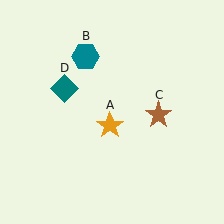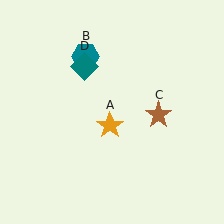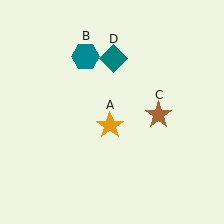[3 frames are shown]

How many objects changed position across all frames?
1 object changed position: teal diamond (object D).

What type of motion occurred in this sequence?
The teal diamond (object D) rotated clockwise around the center of the scene.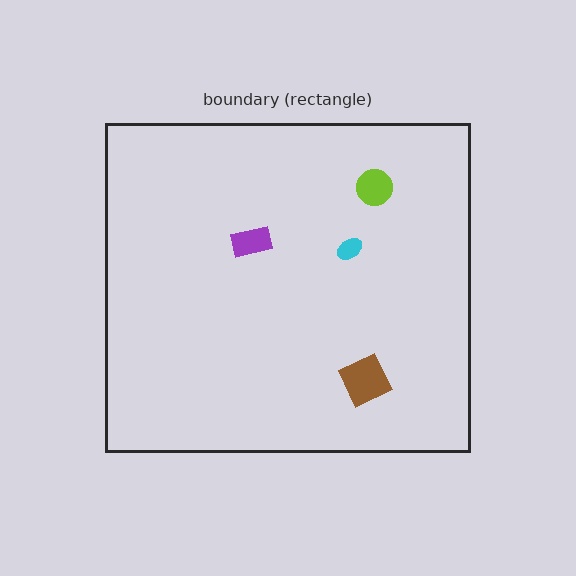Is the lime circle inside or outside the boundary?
Inside.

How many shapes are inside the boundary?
4 inside, 0 outside.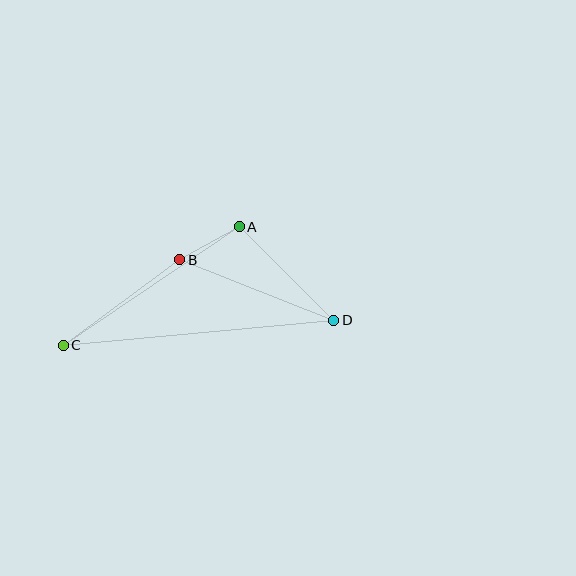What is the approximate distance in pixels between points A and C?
The distance between A and C is approximately 212 pixels.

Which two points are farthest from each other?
Points C and D are farthest from each other.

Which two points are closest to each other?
Points A and B are closest to each other.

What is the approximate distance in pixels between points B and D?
The distance between B and D is approximately 166 pixels.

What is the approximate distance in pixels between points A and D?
The distance between A and D is approximately 133 pixels.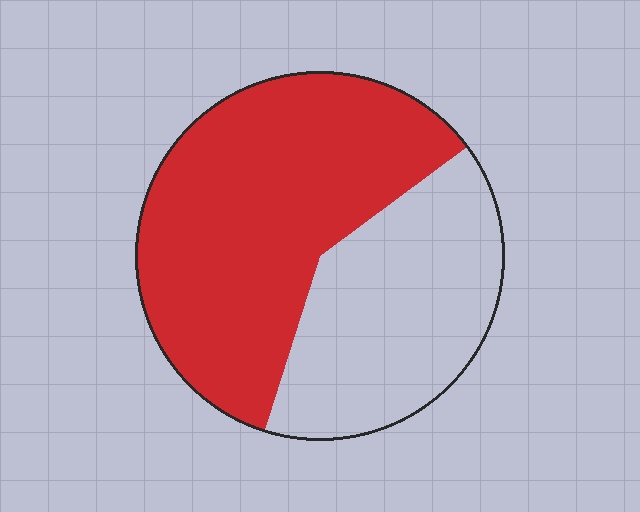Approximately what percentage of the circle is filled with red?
Approximately 60%.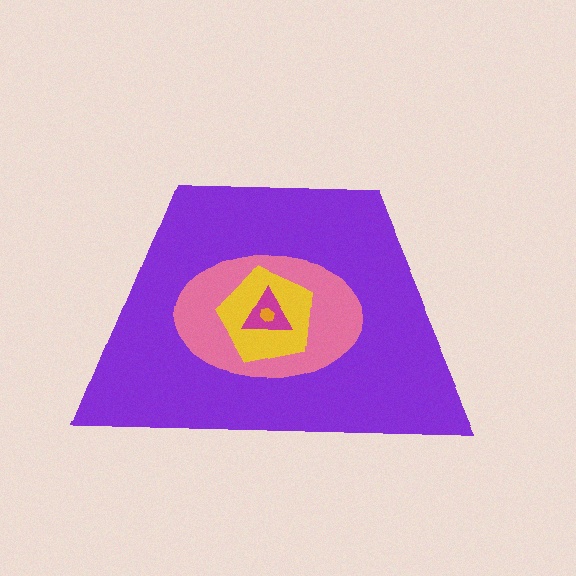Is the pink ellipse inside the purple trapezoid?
Yes.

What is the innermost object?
The orange hexagon.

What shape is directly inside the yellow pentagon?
The magenta triangle.